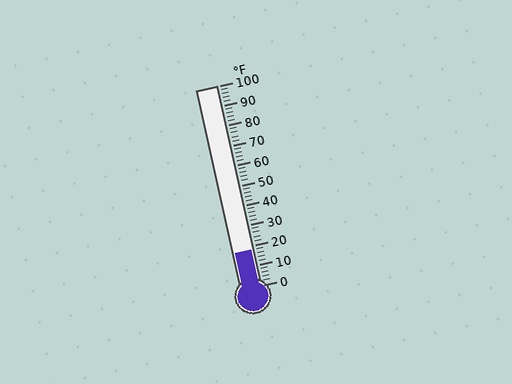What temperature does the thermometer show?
The thermometer shows approximately 18°F.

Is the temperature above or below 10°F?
The temperature is above 10°F.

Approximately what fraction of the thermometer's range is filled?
The thermometer is filled to approximately 20% of its range.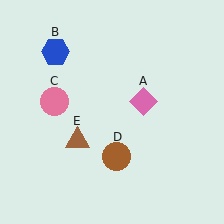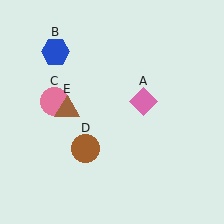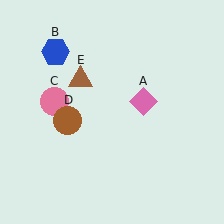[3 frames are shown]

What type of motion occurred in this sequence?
The brown circle (object D), brown triangle (object E) rotated clockwise around the center of the scene.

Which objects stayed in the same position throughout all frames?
Pink diamond (object A) and blue hexagon (object B) and pink circle (object C) remained stationary.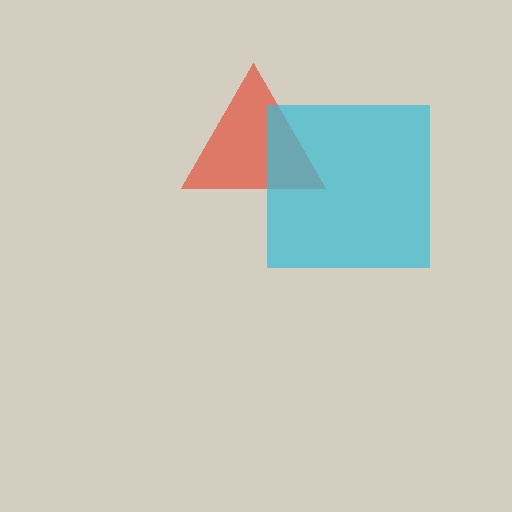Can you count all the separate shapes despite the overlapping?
Yes, there are 2 separate shapes.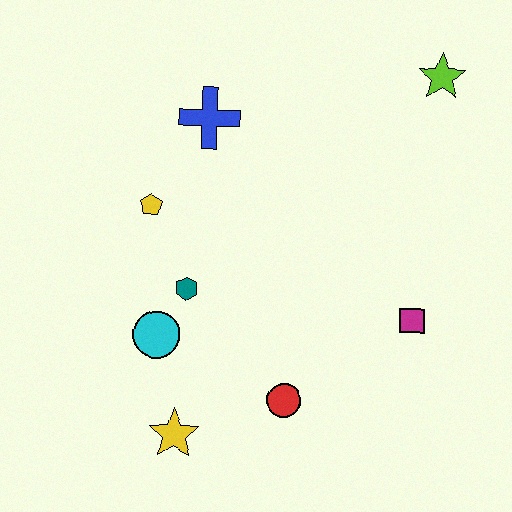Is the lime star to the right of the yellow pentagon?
Yes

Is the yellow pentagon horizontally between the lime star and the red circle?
No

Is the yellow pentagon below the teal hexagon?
No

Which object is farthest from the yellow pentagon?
The lime star is farthest from the yellow pentagon.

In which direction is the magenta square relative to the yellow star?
The magenta square is to the right of the yellow star.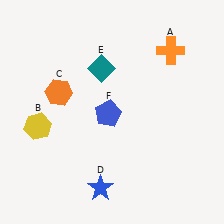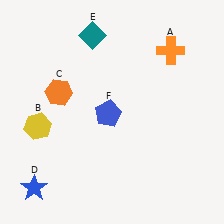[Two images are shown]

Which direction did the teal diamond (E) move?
The teal diamond (E) moved up.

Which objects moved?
The objects that moved are: the blue star (D), the teal diamond (E).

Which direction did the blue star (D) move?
The blue star (D) moved left.